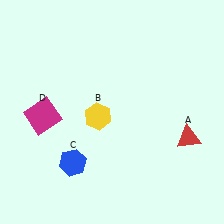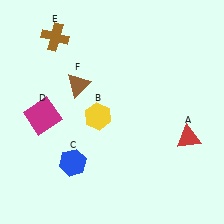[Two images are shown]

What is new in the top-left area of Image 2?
A brown triangle (F) was added in the top-left area of Image 2.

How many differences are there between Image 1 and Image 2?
There are 2 differences between the two images.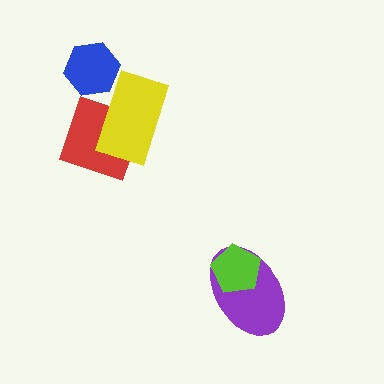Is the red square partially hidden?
Yes, it is partially covered by another shape.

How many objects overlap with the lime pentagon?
1 object overlaps with the lime pentagon.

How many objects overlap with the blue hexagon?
1 object overlaps with the blue hexagon.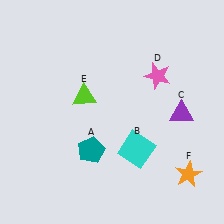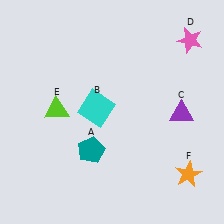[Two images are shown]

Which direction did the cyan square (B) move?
The cyan square (B) moved up.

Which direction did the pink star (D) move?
The pink star (D) moved up.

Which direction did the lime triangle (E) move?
The lime triangle (E) moved left.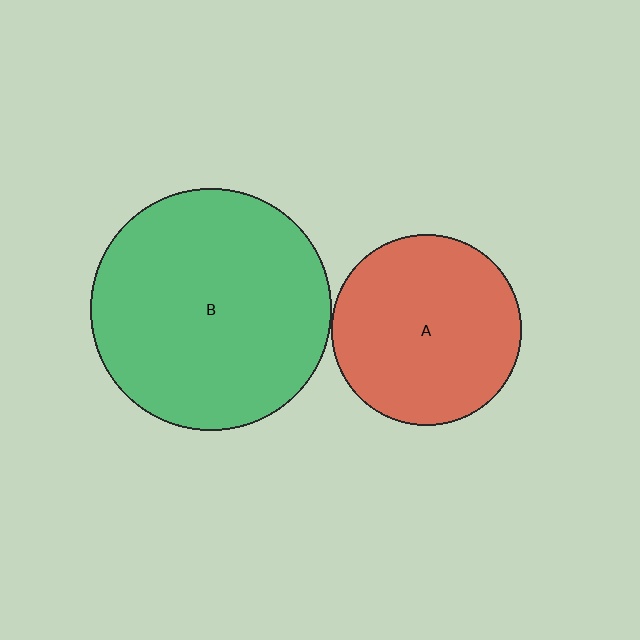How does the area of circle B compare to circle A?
Approximately 1.6 times.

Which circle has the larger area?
Circle B (green).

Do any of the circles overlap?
No, none of the circles overlap.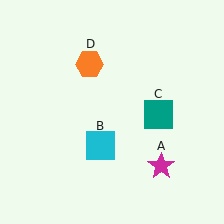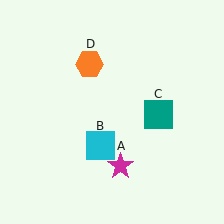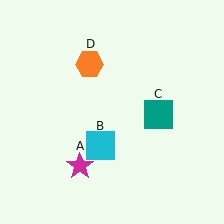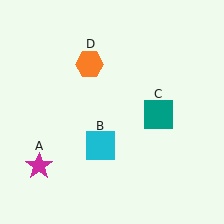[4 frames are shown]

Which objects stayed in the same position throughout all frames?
Cyan square (object B) and teal square (object C) and orange hexagon (object D) remained stationary.